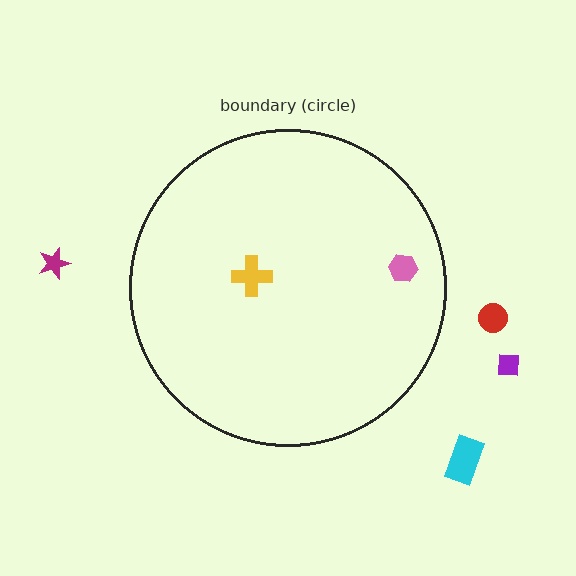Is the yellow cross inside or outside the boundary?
Inside.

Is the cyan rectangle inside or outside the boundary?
Outside.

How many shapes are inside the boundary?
2 inside, 4 outside.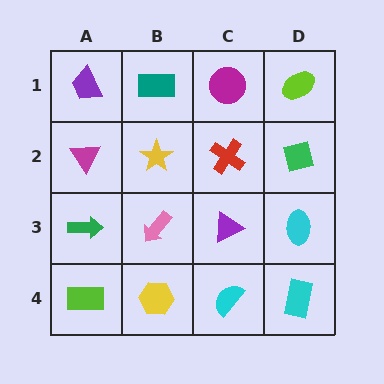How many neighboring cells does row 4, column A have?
2.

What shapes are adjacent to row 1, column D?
A green diamond (row 2, column D), a magenta circle (row 1, column C).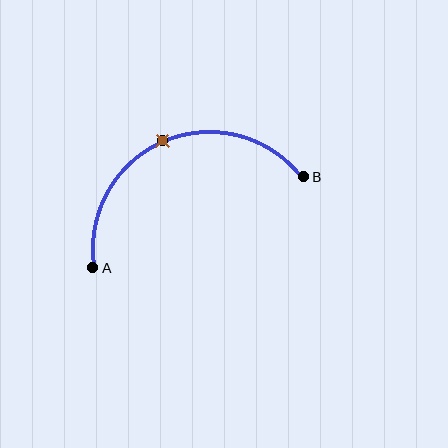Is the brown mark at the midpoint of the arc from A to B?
Yes. The brown mark lies on the arc at equal arc-length from both A and B — it is the arc midpoint.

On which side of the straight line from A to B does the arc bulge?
The arc bulges above the straight line connecting A and B.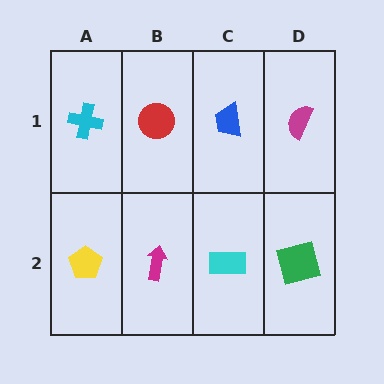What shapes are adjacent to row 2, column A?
A cyan cross (row 1, column A), a magenta arrow (row 2, column B).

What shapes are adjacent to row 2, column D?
A magenta semicircle (row 1, column D), a cyan rectangle (row 2, column C).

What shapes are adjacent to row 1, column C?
A cyan rectangle (row 2, column C), a red circle (row 1, column B), a magenta semicircle (row 1, column D).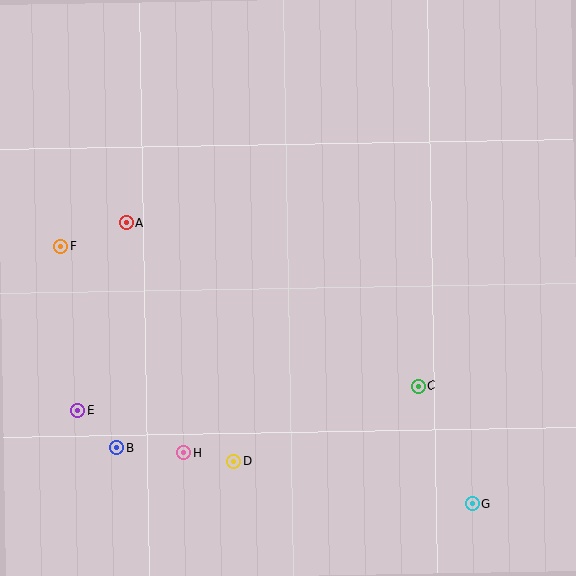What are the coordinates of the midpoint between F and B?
The midpoint between F and B is at (89, 347).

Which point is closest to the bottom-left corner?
Point B is closest to the bottom-left corner.